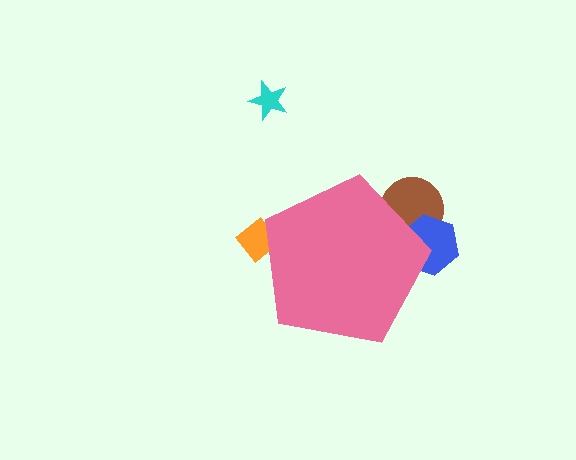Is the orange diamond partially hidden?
Yes, the orange diamond is partially hidden behind the pink pentagon.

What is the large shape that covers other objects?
A pink pentagon.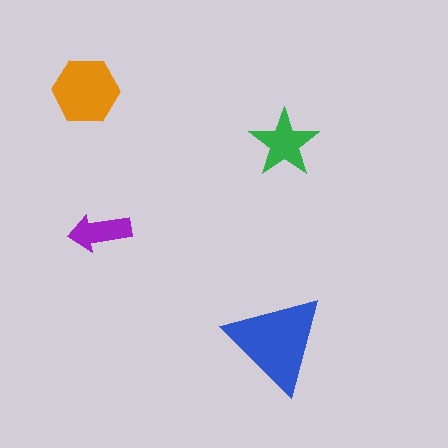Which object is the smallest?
The purple arrow.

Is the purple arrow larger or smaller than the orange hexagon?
Smaller.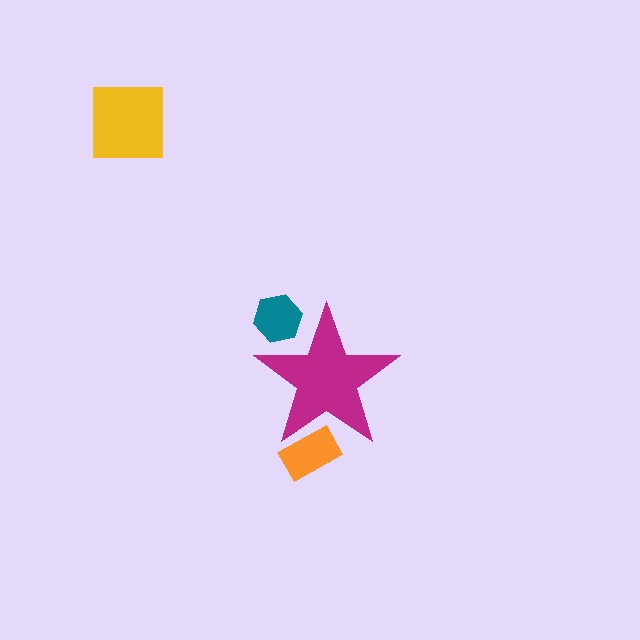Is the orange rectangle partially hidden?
Yes, the orange rectangle is partially hidden behind the magenta star.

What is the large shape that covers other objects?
A magenta star.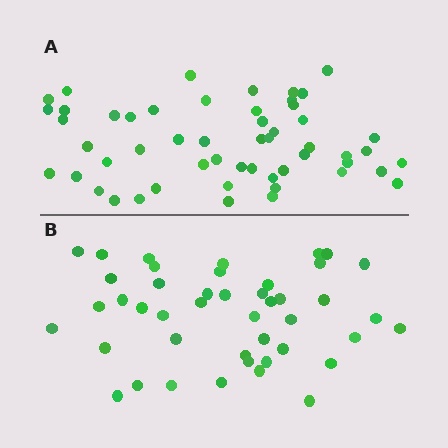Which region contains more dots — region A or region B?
Region A (the top region) has more dots.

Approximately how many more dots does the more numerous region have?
Region A has roughly 8 or so more dots than region B.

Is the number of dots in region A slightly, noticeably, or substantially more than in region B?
Region A has only slightly more — the two regions are fairly close. The ratio is roughly 1.2 to 1.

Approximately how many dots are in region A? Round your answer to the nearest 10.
About 50 dots. (The exact count is 53, which rounds to 50.)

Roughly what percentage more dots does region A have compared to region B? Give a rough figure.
About 20% more.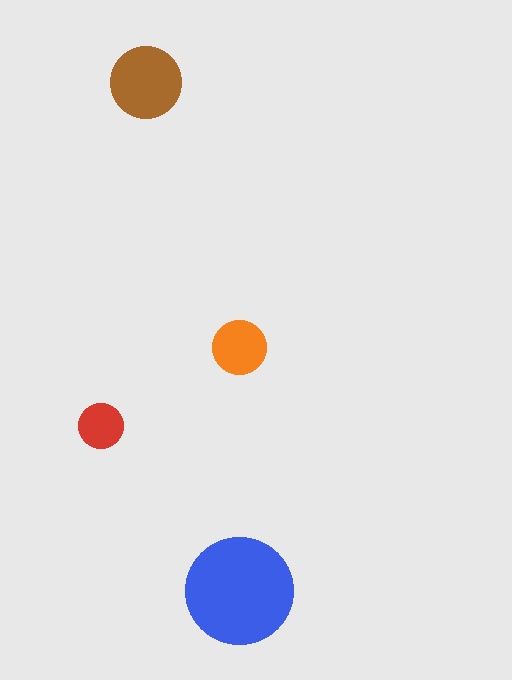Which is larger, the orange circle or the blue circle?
The blue one.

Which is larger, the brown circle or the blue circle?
The blue one.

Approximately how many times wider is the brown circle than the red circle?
About 1.5 times wider.